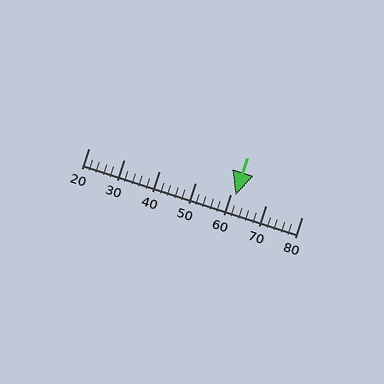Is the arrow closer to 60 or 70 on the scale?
The arrow is closer to 60.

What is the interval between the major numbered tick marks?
The major tick marks are spaced 10 units apart.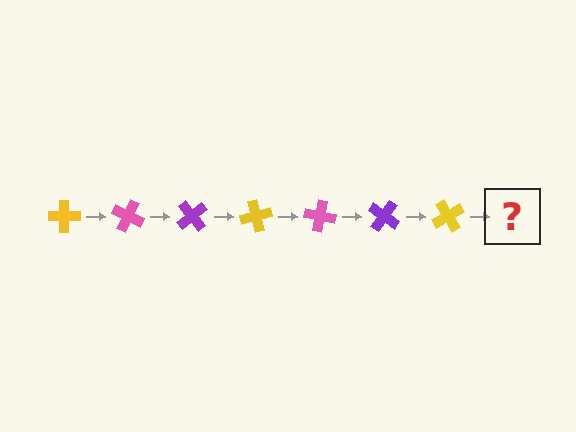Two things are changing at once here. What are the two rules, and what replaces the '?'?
The two rules are that it rotates 25 degrees each step and the color cycles through yellow, pink, and purple. The '?' should be a pink cross, rotated 175 degrees from the start.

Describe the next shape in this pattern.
It should be a pink cross, rotated 175 degrees from the start.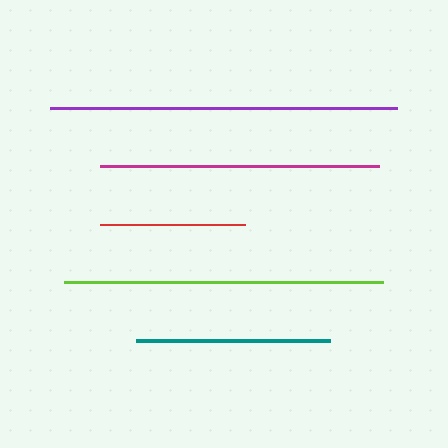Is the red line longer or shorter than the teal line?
The teal line is longer than the red line.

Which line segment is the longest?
The purple line is the longest at approximately 347 pixels.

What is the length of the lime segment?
The lime segment is approximately 319 pixels long.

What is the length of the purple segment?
The purple segment is approximately 347 pixels long.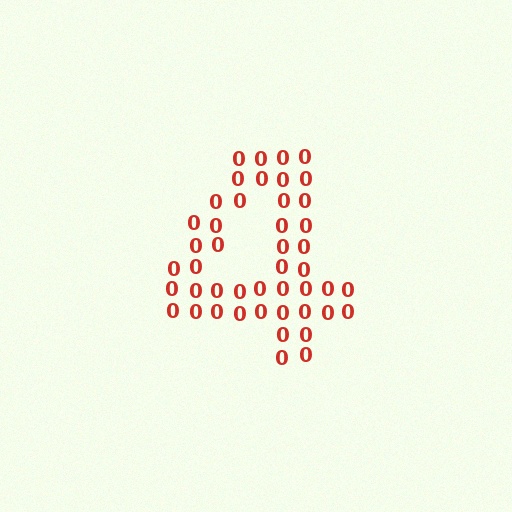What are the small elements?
The small elements are digit 0's.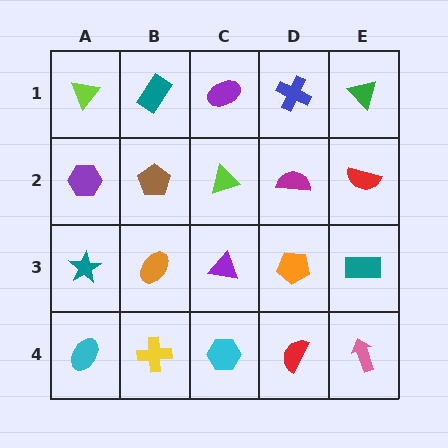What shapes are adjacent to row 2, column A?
A lime triangle (row 1, column A), a teal star (row 3, column A), a brown pentagon (row 2, column B).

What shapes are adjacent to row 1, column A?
A purple hexagon (row 2, column A), a teal rectangle (row 1, column B).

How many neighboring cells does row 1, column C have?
3.